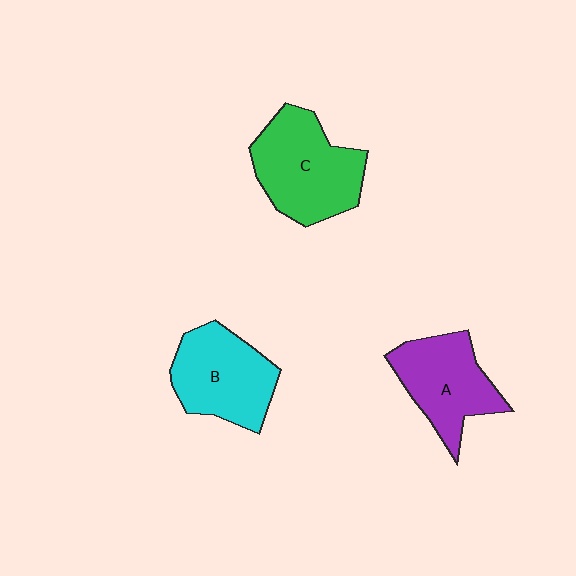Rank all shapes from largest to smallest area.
From largest to smallest: C (green), B (cyan), A (purple).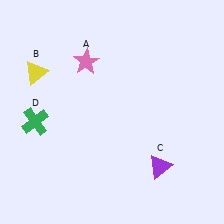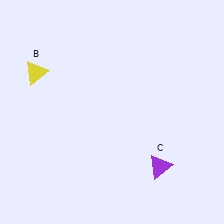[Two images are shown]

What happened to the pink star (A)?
The pink star (A) was removed in Image 2. It was in the top-left area of Image 1.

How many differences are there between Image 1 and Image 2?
There are 2 differences between the two images.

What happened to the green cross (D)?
The green cross (D) was removed in Image 2. It was in the bottom-left area of Image 1.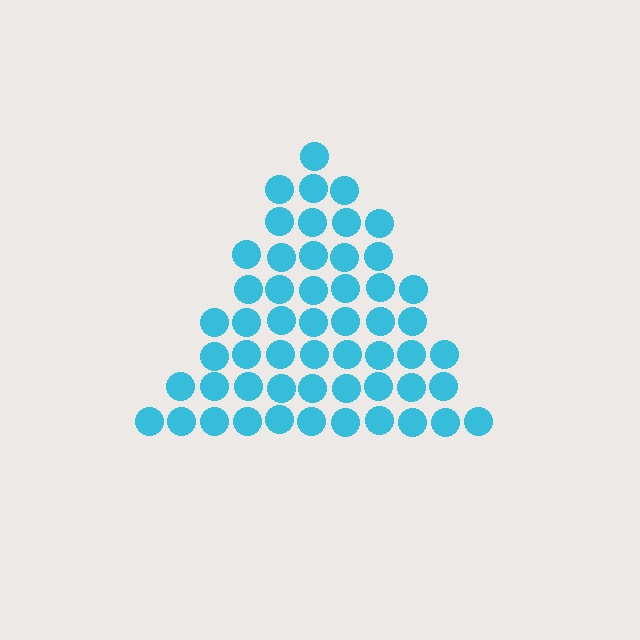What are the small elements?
The small elements are circles.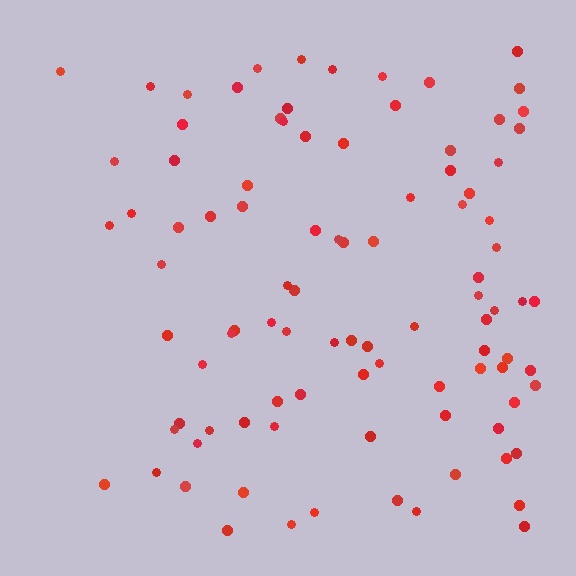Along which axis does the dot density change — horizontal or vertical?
Horizontal.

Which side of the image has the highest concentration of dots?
The right.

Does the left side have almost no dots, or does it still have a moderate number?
Still a moderate number, just noticeably fewer than the right.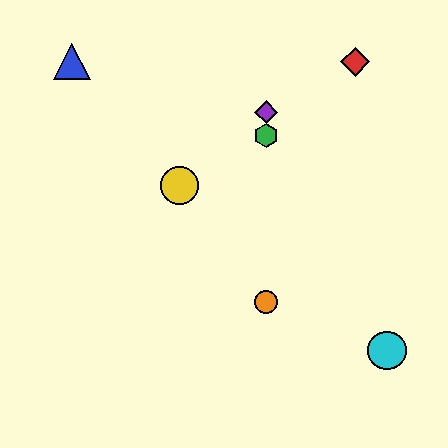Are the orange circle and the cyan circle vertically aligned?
No, the orange circle is at x≈266 and the cyan circle is at x≈387.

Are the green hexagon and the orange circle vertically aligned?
Yes, both are at x≈266.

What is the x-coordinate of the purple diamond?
The purple diamond is at x≈266.